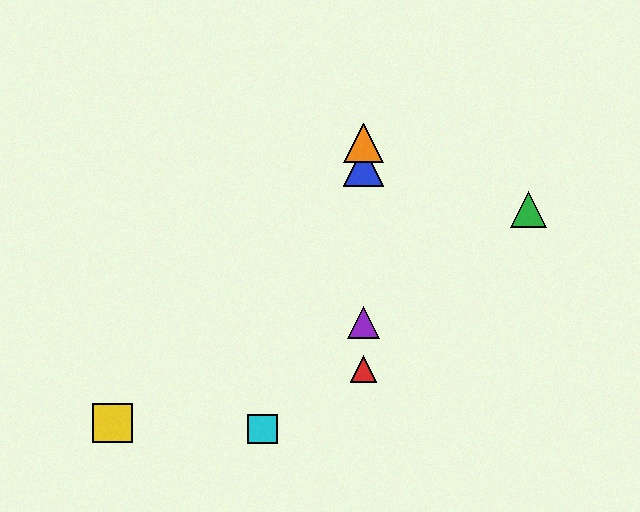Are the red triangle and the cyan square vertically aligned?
No, the red triangle is at x≈364 and the cyan square is at x≈262.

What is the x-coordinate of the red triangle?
The red triangle is at x≈364.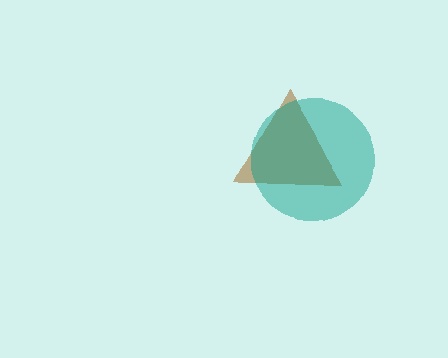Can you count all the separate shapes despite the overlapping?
Yes, there are 2 separate shapes.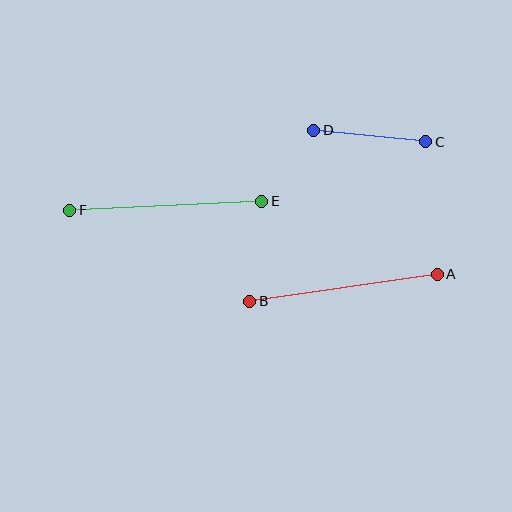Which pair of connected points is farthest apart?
Points E and F are farthest apart.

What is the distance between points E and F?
The distance is approximately 192 pixels.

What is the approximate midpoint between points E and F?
The midpoint is at approximately (166, 206) pixels.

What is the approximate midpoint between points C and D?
The midpoint is at approximately (370, 136) pixels.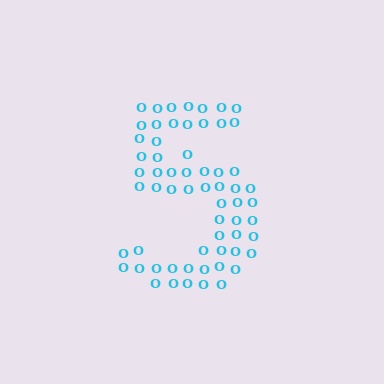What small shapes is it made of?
It is made of small letter O's.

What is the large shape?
The large shape is the digit 5.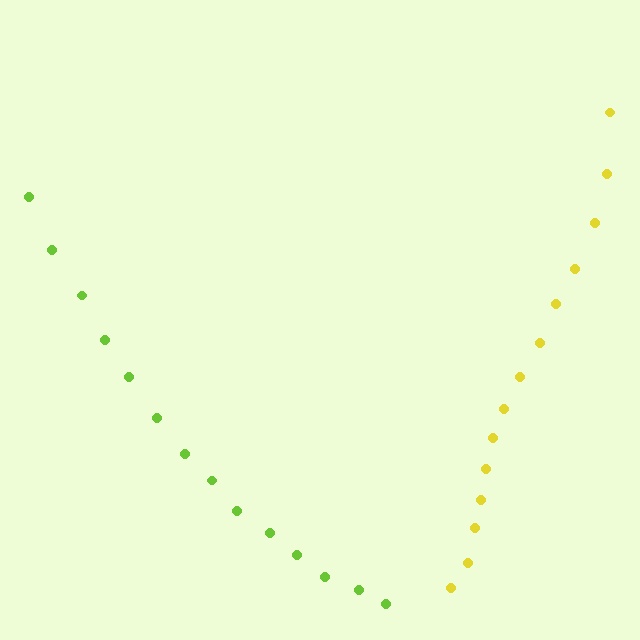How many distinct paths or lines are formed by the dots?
There are 2 distinct paths.